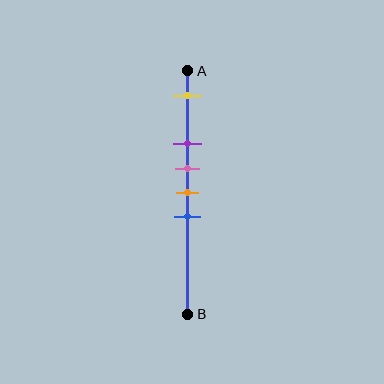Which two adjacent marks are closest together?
The pink and orange marks are the closest adjacent pair.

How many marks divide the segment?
There are 5 marks dividing the segment.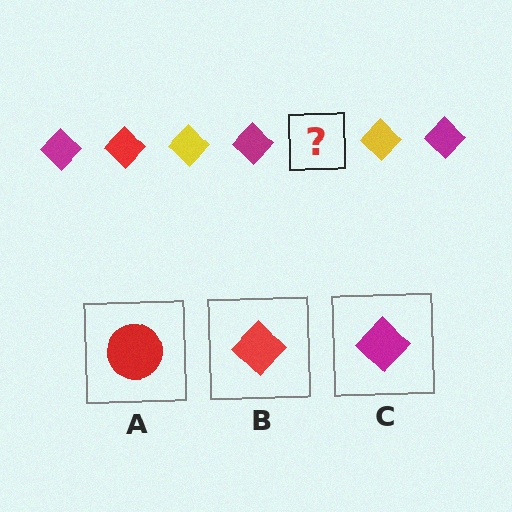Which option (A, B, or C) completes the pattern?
B.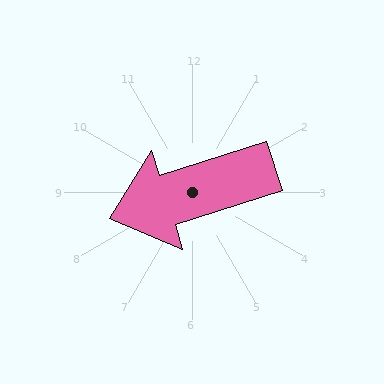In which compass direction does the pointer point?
West.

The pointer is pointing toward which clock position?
Roughly 8 o'clock.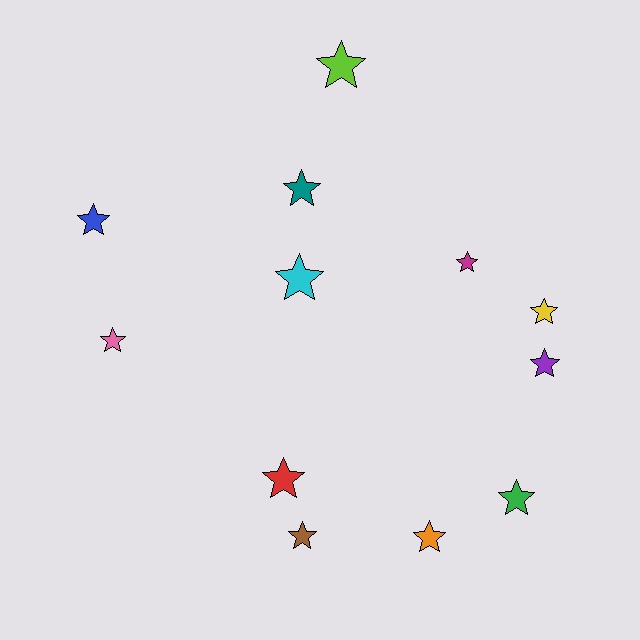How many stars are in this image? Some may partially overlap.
There are 12 stars.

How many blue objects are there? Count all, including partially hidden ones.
There is 1 blue object.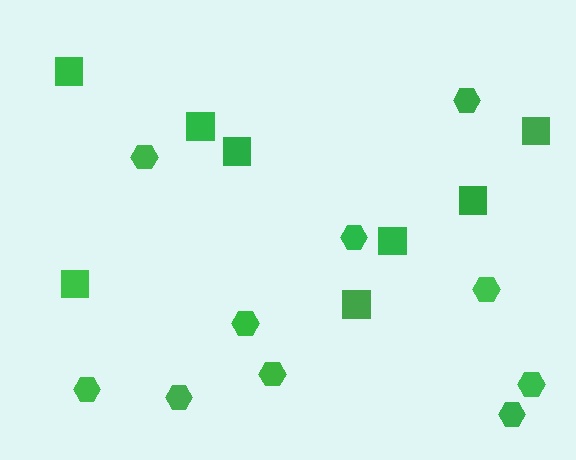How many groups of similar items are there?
There are 2 groups: one group of hexagons (10) and one group of squares (8).